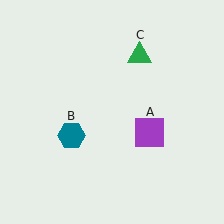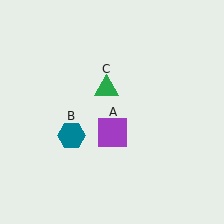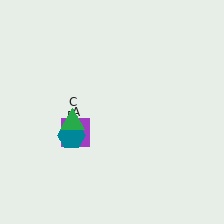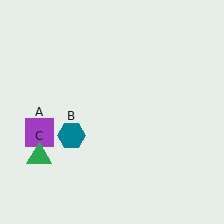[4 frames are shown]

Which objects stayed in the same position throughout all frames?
Teal hexagon (object B) remained stationary.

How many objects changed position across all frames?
2 objects changed position: purple square (object A), green triangle (object C).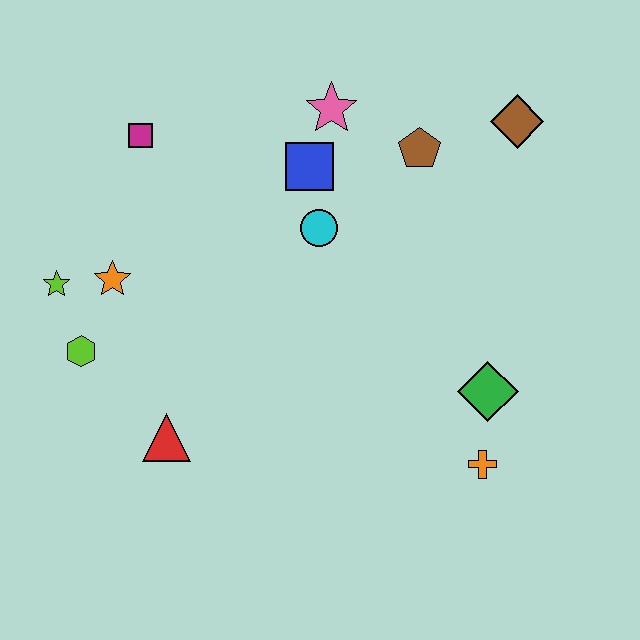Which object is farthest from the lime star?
The brown diamond is farthest from the lime star.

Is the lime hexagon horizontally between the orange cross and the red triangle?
No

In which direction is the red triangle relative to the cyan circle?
The red triangle is below the cyan circle.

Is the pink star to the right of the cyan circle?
Yes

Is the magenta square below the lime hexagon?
No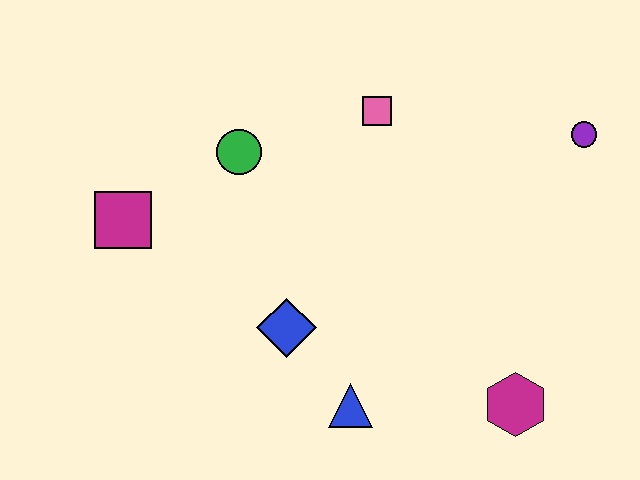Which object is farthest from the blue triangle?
The purple circle is farthest from the blue triangle.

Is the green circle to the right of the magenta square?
Yes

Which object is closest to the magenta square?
The green circle is closest to the magenta square.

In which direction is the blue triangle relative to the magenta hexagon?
The blue triangle is to the left of the magenta hexagon.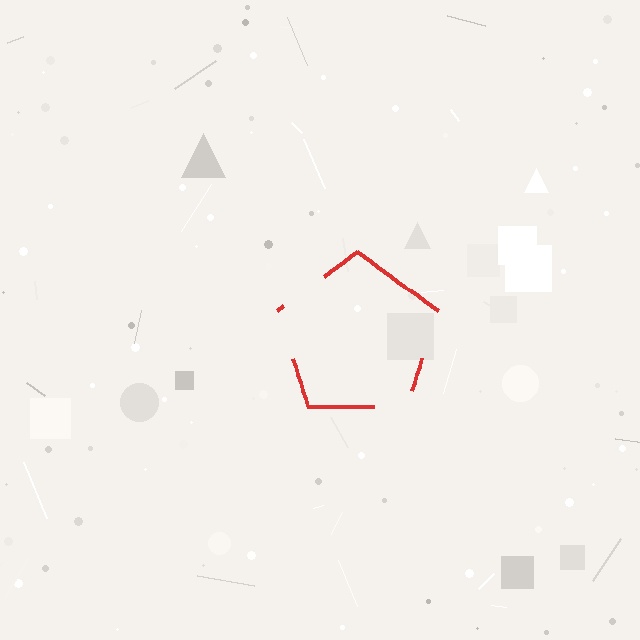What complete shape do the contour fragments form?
The contour fragments form a pentagon.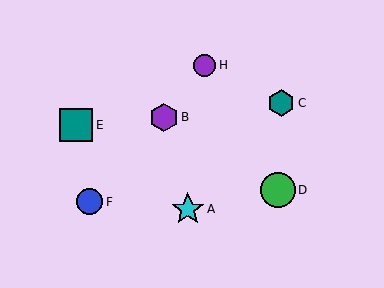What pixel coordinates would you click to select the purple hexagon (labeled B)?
Click at (164, 117) to select the purple hexagon B.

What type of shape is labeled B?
Shape B is a purple hexagon.